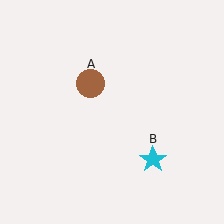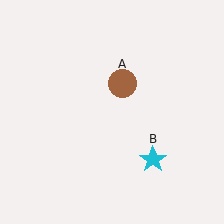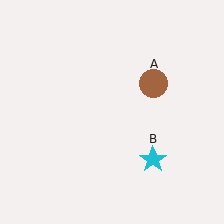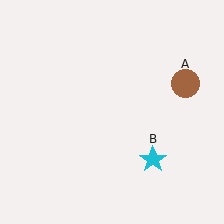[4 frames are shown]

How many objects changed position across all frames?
1 object changed position: brown circle (object A).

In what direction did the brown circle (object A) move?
The brown circle (object A) moved right.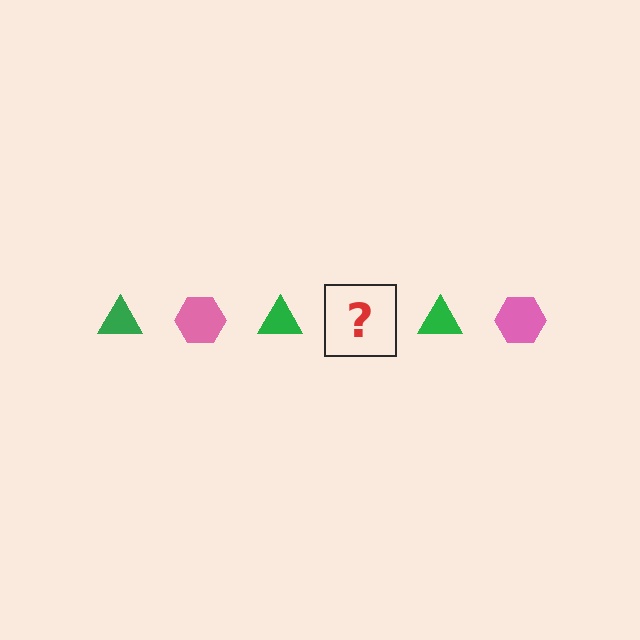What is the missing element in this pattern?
The missing element is a pink hexagon.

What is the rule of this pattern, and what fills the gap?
The rule is that the pattern alternates between green triangle and pink hexagon. The gap should be filled with a pink hexagon.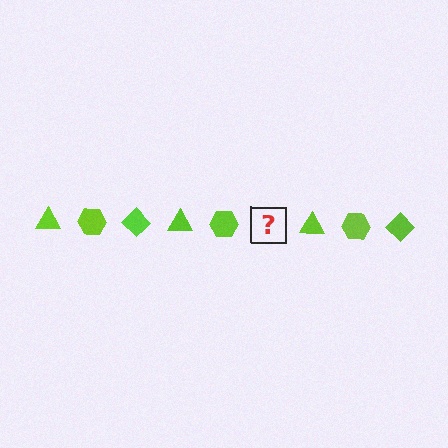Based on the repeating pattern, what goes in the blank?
The blank should be a lime diamond.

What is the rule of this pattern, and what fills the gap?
The rule is that the pattern cycles through triangle, hexagon, diamond shapes in lime. The gap should be filled with a lime diamond.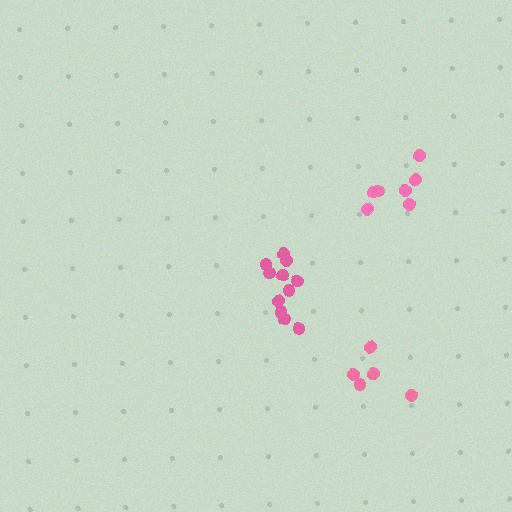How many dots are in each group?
Group 1: 11 dots, Group 2: 5 dots, Group 3: 7 dots (23 total).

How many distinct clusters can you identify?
There are 3 distinct clusters.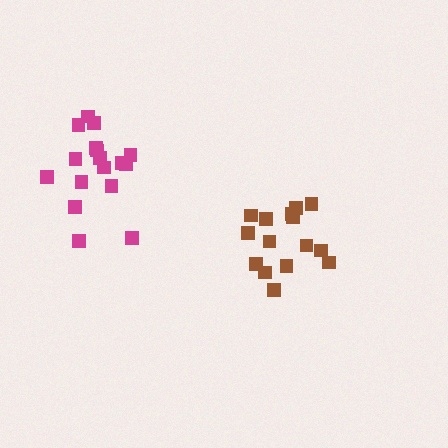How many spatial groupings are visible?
There are 2 spatial groupings.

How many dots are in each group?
Group 1: 17 dots, Group 2: 15 dots (32 total).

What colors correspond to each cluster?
The clusters are colored: magenta, brown.